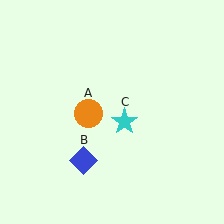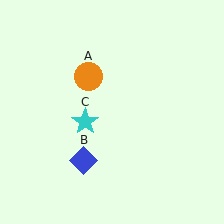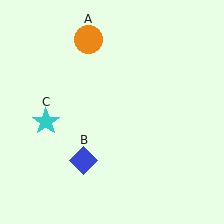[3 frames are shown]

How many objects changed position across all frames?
2 objects changed position: orange circle (object A), cyan star (object C).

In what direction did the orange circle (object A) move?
The orange circle (object A) moved up.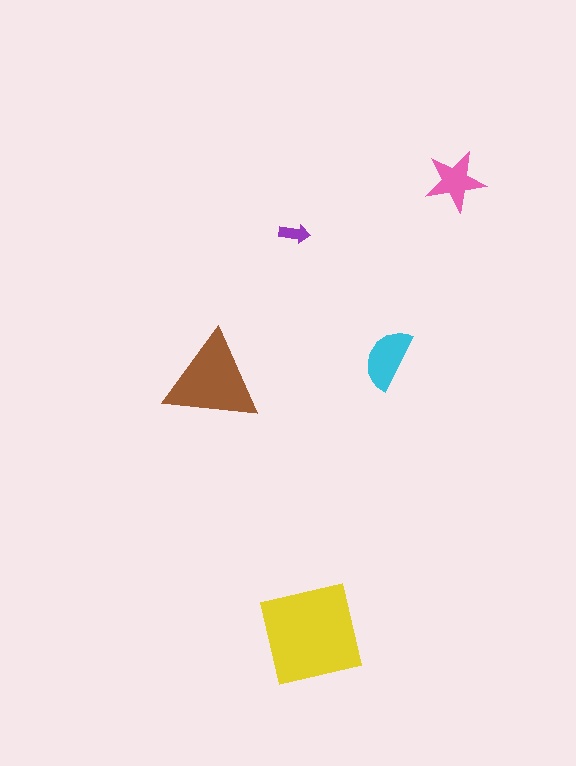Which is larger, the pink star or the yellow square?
The yellow square.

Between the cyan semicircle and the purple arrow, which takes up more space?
The cyan semicircle.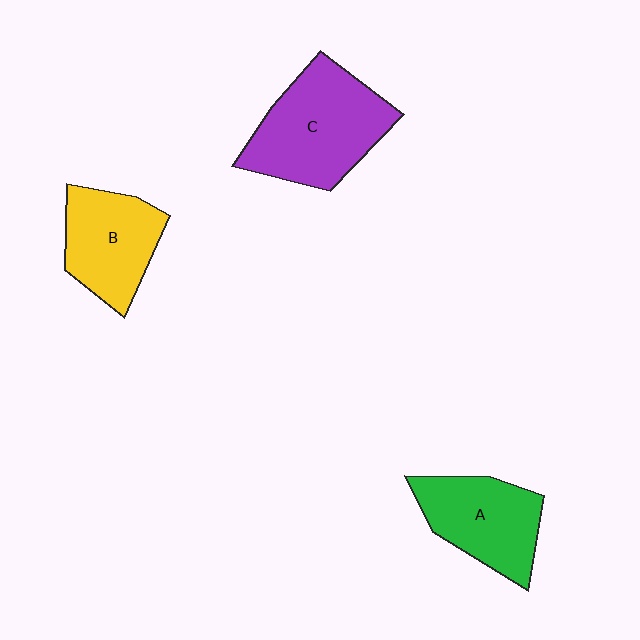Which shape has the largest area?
Shape C (purple).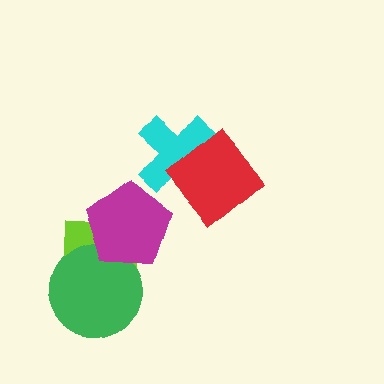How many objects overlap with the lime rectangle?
2 objects overlap with the lime rectangle.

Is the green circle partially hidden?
Yes, it is partially covered by another shape.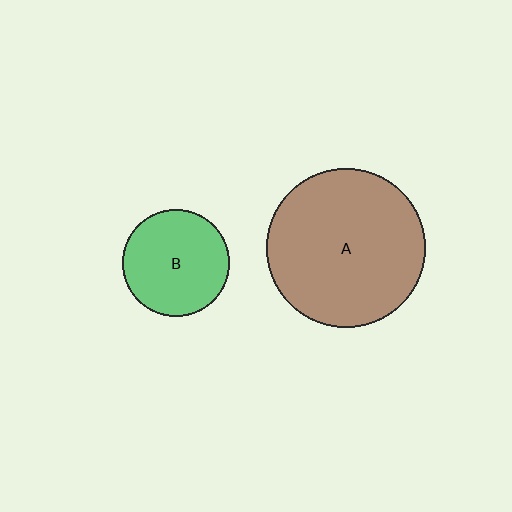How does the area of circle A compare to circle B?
Approximately 2.2 times.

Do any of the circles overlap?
No, none of the circles overlap.